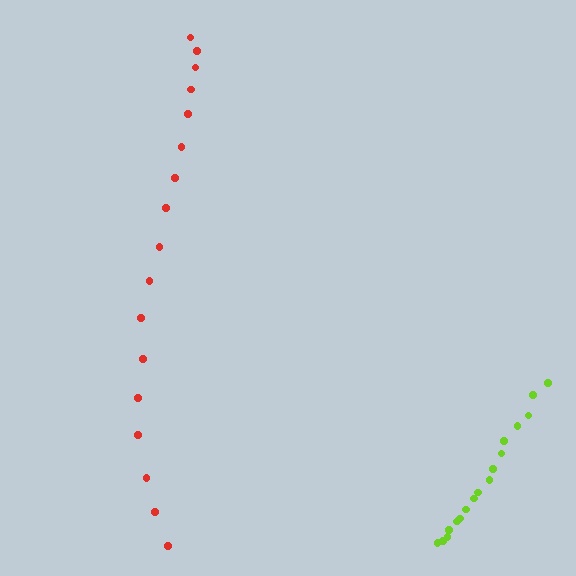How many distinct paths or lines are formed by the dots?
There are 2 distinct paths.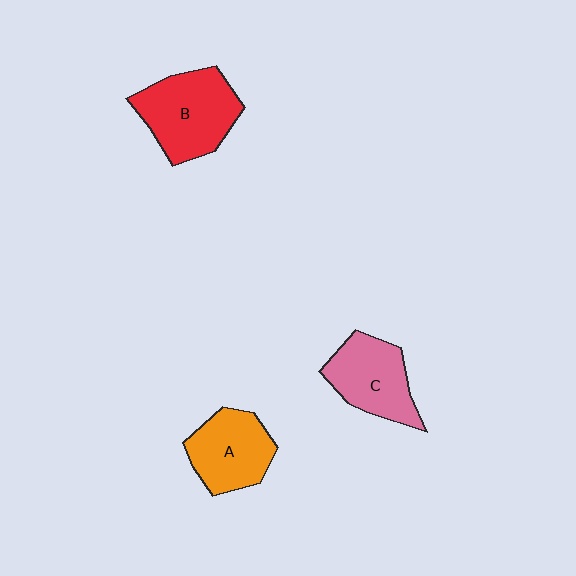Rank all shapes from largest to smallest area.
From largest to smallest: B (red), C (pink), A (orange).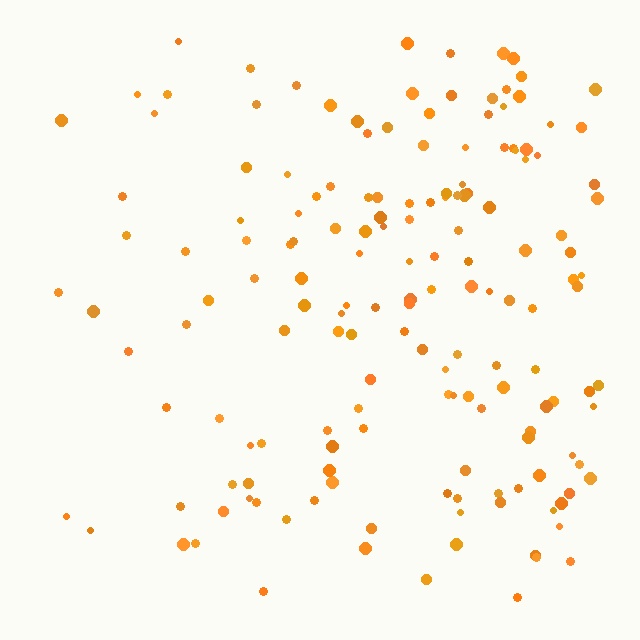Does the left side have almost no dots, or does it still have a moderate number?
Still a moderate number, just noticeably fewer than the right.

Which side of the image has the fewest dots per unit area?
The left.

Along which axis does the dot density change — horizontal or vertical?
Horizontal.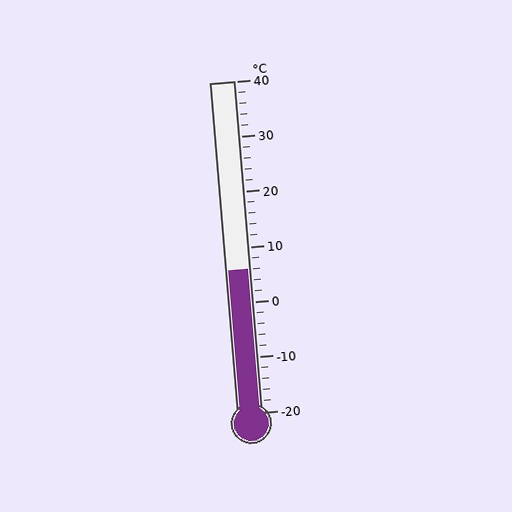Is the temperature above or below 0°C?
The temperature is above 0°C.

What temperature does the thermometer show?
The thermometer shows approximately 6°C.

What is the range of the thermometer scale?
The thermometer scale ranges from -20°C to 40°C.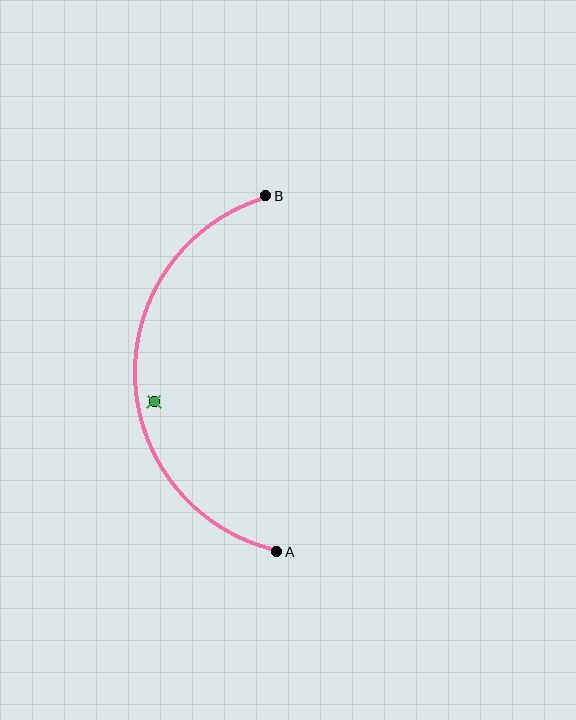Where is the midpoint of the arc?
The arc midpoint is the point on the curve farthest from the straight line joining A and B. It sits to the left of that line.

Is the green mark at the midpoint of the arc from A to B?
No — the green mark does not lie on the arc at all. It sits slightly inside the curve.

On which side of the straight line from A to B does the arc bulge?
The arc bulges to the left of the straight line connecting A and B.